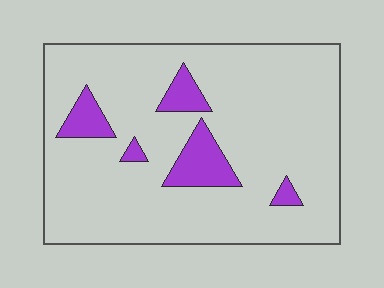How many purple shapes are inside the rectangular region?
5.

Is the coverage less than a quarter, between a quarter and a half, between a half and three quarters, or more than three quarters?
Less than a quarter.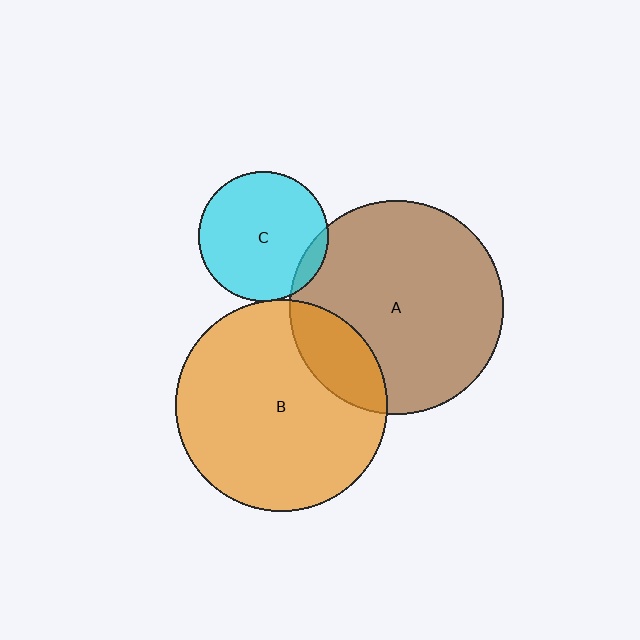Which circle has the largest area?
Circle A (brown).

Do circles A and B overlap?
Yes.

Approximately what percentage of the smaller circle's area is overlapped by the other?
Approximately 20%.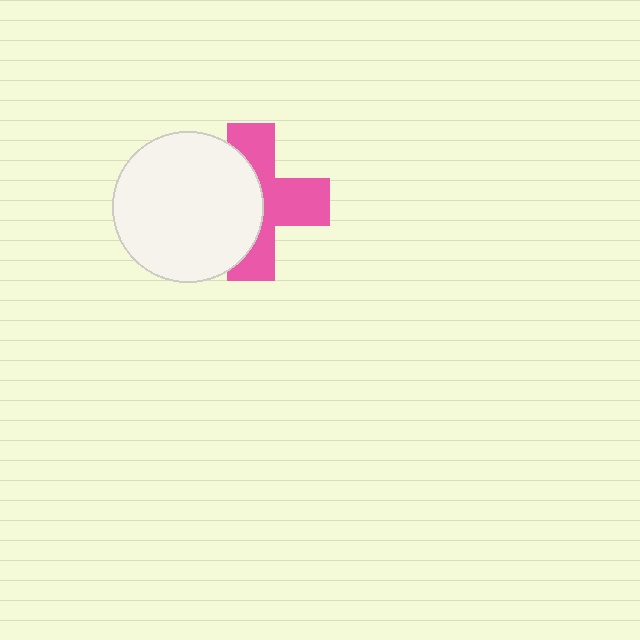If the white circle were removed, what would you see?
You would see the complete pink cross.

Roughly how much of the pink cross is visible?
About half of it is visible (roughly 53%).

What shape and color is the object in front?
The object in front is a white circle.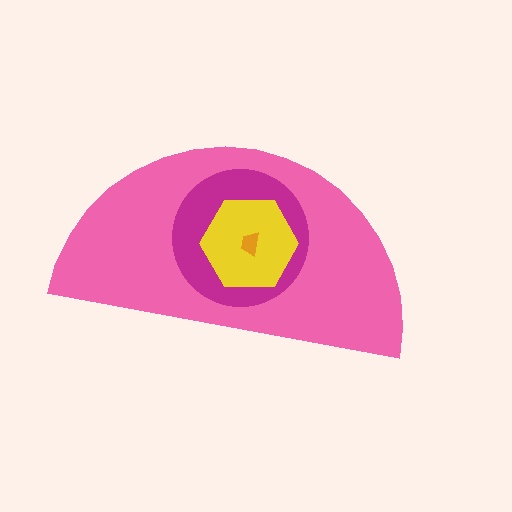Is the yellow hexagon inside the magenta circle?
Yes.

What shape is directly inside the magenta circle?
The yellow hexagon.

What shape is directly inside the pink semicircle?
The magenta circle.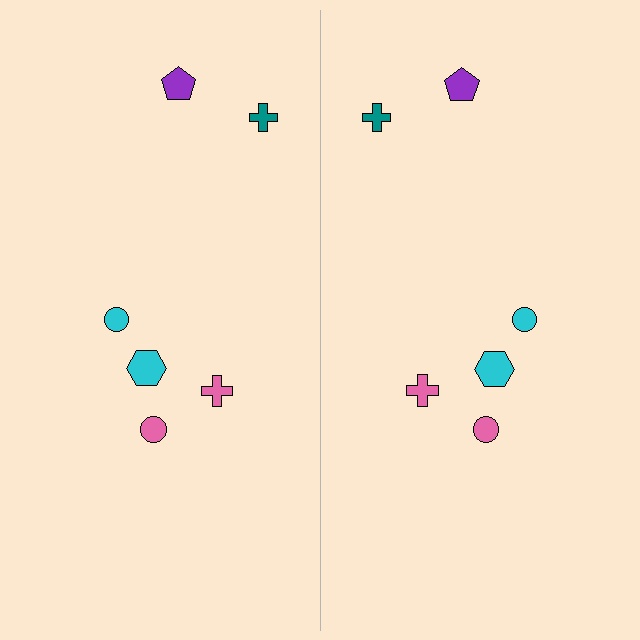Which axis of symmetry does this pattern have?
The pattern has a vertical axis of symmetry running through the center of the image.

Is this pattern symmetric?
Yes, this pattern has bilateral (reflection) symmetry.